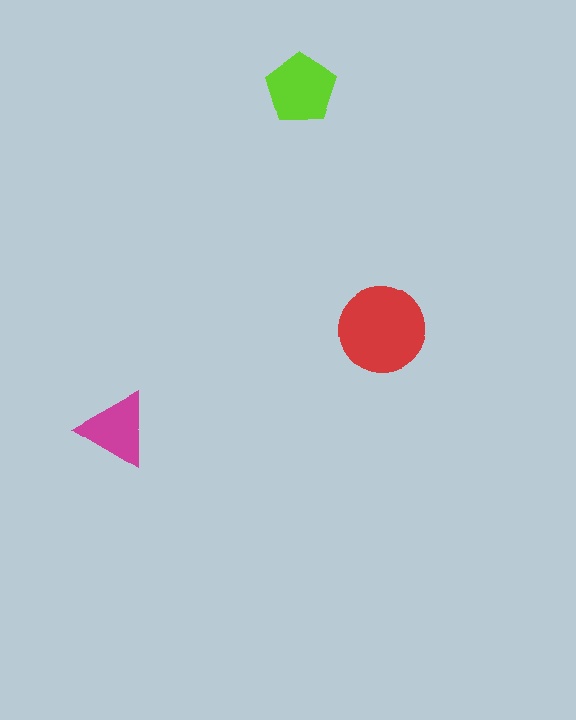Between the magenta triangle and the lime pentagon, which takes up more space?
The lime pentagon.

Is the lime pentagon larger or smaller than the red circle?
Smaller.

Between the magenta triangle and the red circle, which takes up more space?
The red circle.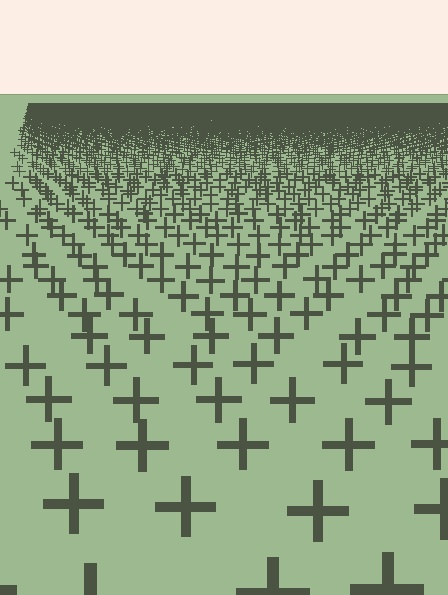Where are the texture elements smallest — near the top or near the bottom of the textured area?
Near the top.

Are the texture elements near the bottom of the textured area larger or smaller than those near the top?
Larger. Near the bottom, elements are closer to the viewer and appear at a bigger on-screen size.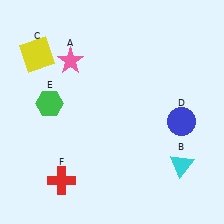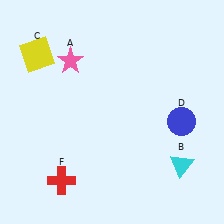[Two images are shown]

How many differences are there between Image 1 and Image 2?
There is 1 difference between the two images.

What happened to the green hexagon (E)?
The green hexagon (E) was removed in Image 2. It was in the top-left area of Image 1.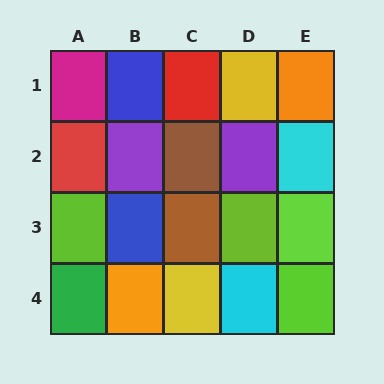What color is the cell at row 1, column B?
Blue.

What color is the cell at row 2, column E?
Cyan.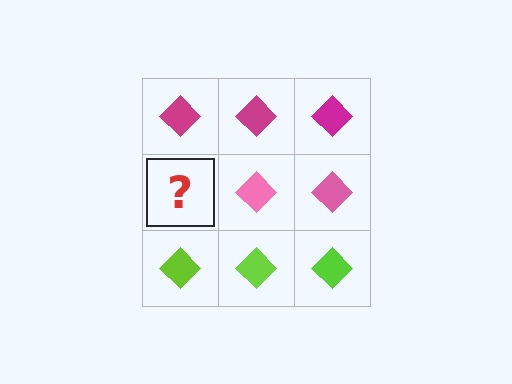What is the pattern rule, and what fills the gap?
The rule is that each row has a consistent color. The gap should be filled with a pink diamond.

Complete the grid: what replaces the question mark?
The question mark should be replaced with a pink diamond.